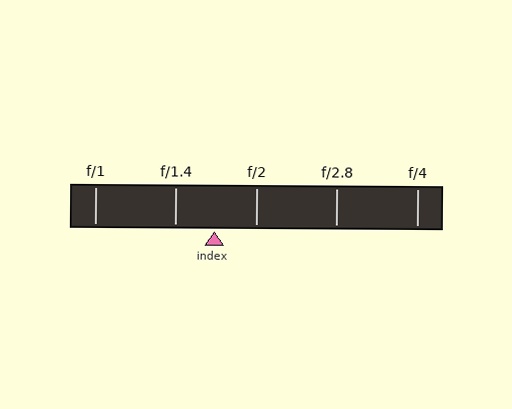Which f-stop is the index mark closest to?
The index mark is closest to f/1.4.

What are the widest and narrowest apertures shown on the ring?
The widest aperture shown is f/1 and the narrowest is f/4.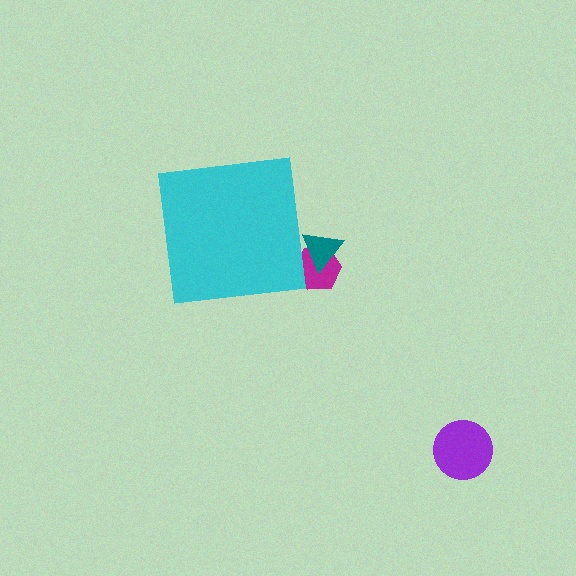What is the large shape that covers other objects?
A cyan square.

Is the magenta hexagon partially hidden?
Yes, the magenta hexagon is partially hidden behind the cyan square.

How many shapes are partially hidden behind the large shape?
2 shapes are partially hidden.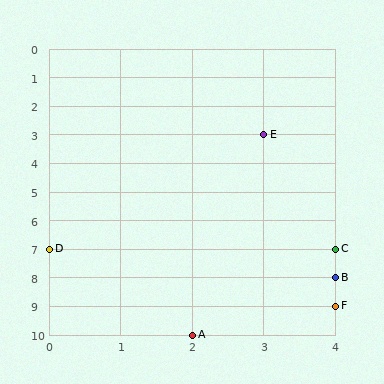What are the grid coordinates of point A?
Point A is at grid coordinates (2, 10).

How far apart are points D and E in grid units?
Points D and E are 3 columns and 4 rows apart (about 5.0 grid units diagonally).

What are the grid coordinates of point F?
Point F is at grid coordinates (4, 9).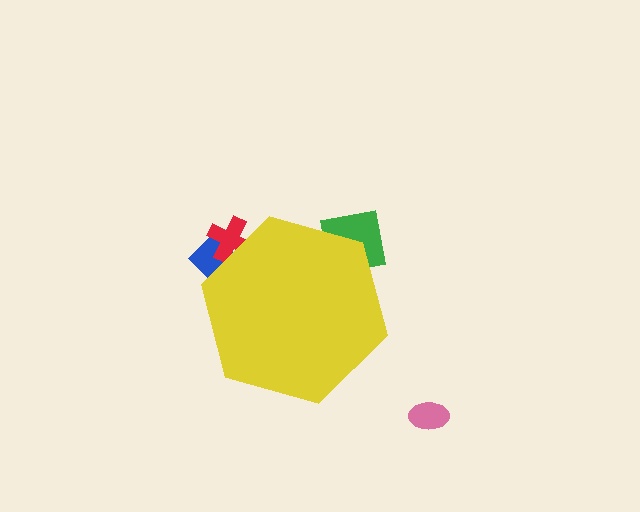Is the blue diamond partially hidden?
Yes, the blue diamond is partially hidden behind the yellow hexagon.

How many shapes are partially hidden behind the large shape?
3 shapes are partially hidden.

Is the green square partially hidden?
Yes, the green square is partially hidden behind the yellow hexagon.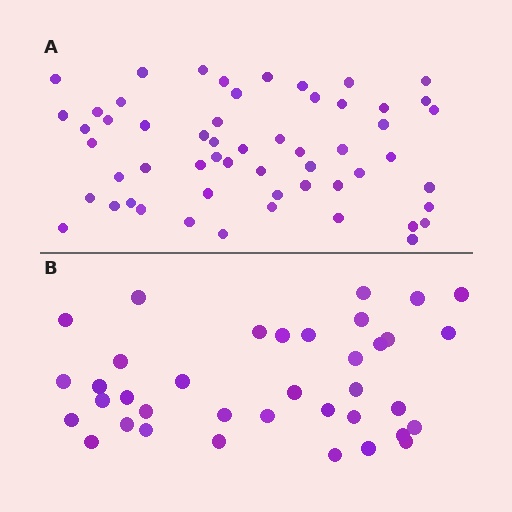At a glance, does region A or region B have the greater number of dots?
Region A (the top region) has more dots.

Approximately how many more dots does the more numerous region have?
Region A has approximately 20 more dots than region B.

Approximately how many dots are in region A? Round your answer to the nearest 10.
About 60 dots. (The exact count is 56, which rounds to 60.)